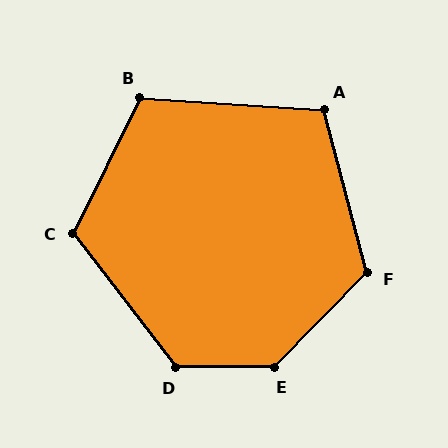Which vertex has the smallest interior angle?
A, at approximately 109 degrees.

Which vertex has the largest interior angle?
E, at approximately 135 degrees.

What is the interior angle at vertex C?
Approximately 116 degrees (obtuse).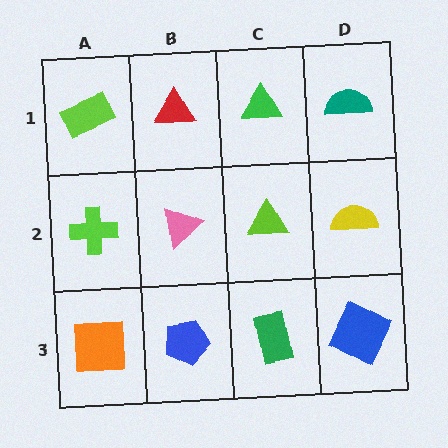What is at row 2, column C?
A lime triangle.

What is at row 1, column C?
A green triangle.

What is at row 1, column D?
A teal semicircle.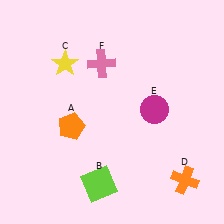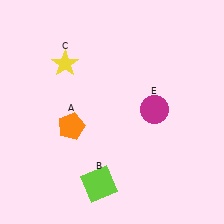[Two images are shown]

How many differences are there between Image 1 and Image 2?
There are 2 differences between the two images.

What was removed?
The orange cross (D), the pink cross (F) were removed in Image 2.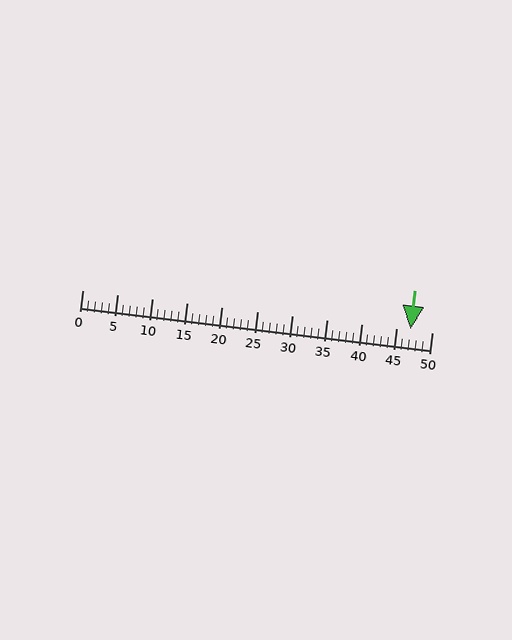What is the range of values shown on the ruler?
The ruler shows values from 0 to 50.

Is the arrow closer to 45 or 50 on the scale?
The arrow is closer to 45.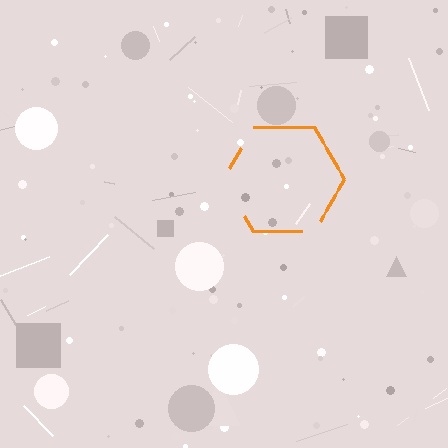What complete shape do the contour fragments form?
The contour fragments form a hexagon.